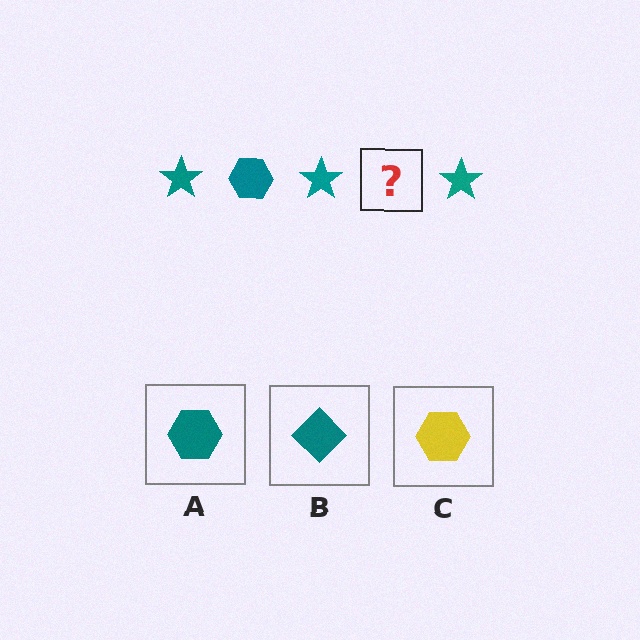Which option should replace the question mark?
Option A.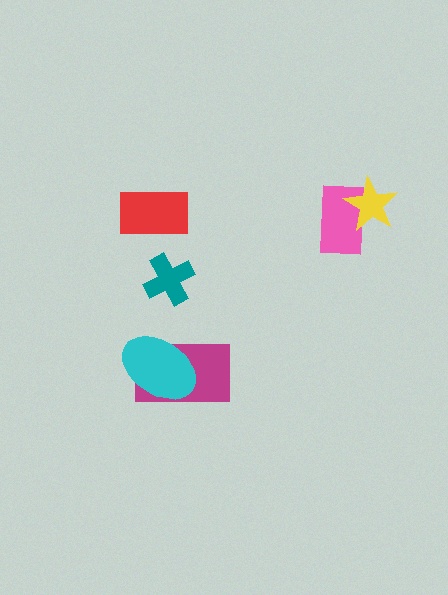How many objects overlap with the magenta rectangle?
1 object overlaps with the magenta rectangle.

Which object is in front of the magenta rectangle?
The cyan ellipse is in front of the magenta rectangle.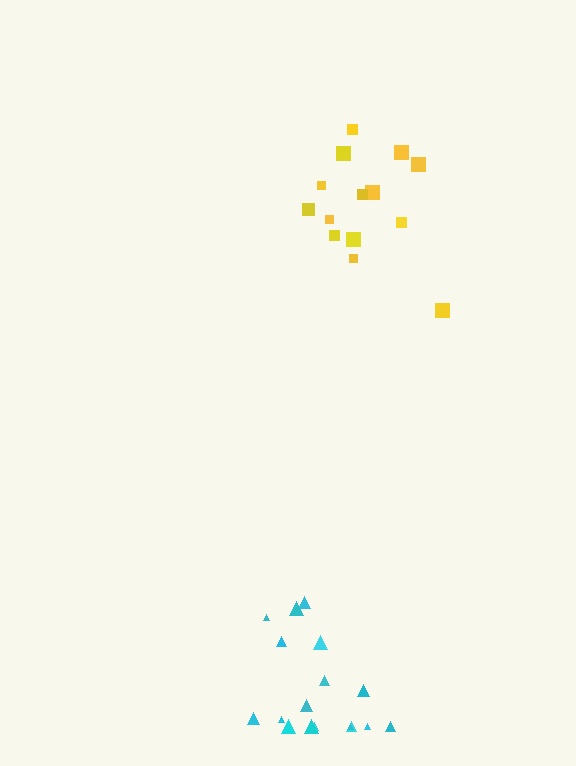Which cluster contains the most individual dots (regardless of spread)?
Cyan (17).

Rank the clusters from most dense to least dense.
yellow, cyan.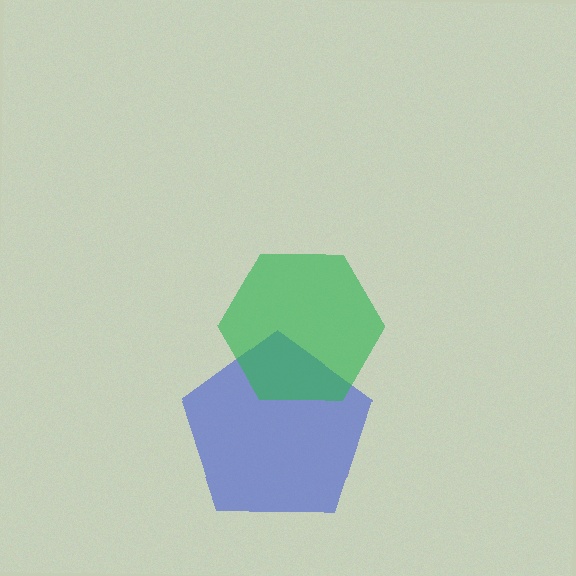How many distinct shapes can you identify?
There are 2 distinct shapes: a blue pentagon, a green hexagon.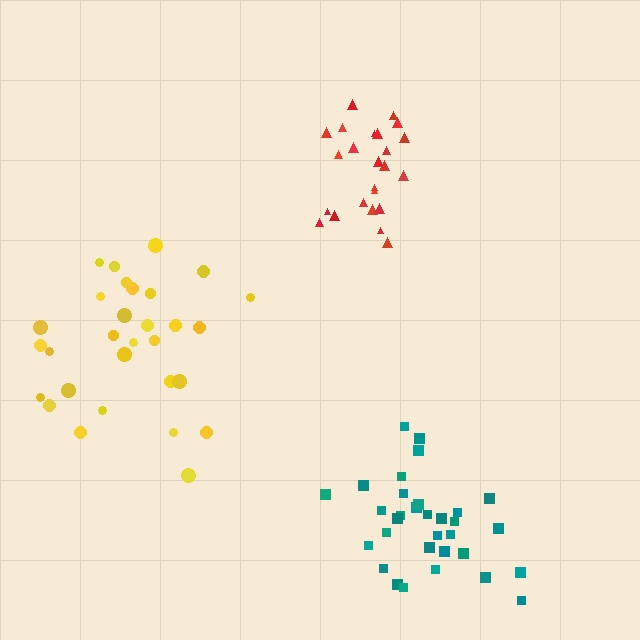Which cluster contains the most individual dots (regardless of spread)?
Teal (32).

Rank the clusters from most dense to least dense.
red, teal, yellow.